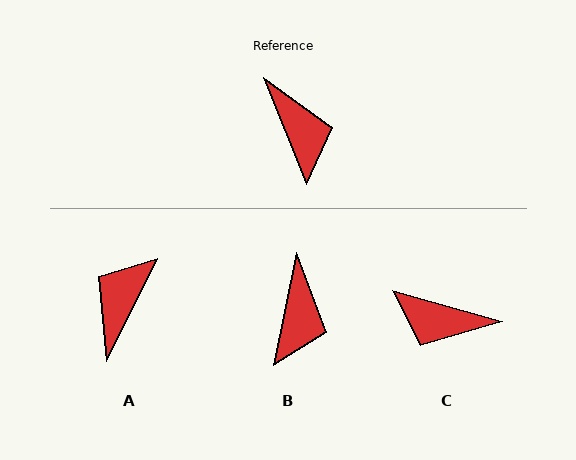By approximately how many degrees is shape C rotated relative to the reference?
Approximately 128 degrees clockwise.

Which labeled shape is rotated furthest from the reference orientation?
A, about 132 degrees away.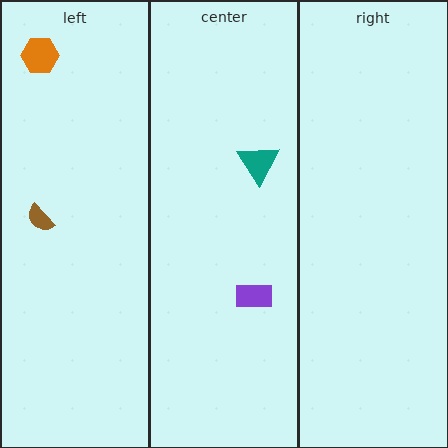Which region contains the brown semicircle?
The left region.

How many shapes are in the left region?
2.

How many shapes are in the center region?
2.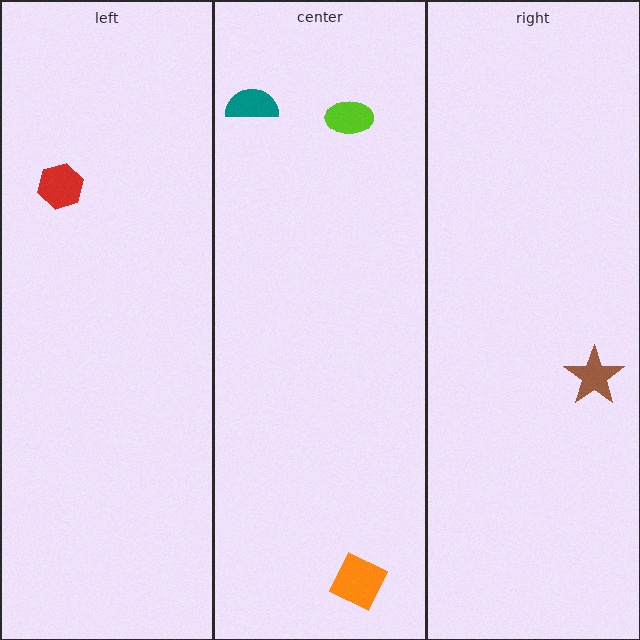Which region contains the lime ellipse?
The center region.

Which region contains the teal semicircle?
The center region.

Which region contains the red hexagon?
The left region.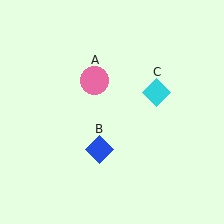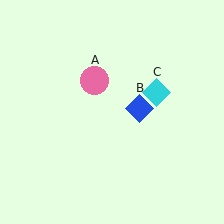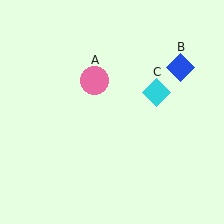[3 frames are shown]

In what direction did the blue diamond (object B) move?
The blue diamond (object B) moved up and to the right.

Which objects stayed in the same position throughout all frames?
Pink circle (object A) and cyan diamond (object C) remained stationary.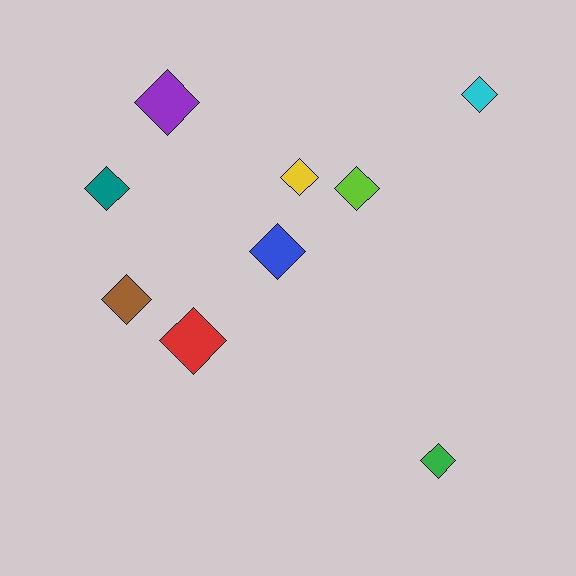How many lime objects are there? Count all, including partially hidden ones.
There is 1 lime object.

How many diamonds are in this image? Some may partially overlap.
There are 9 diamonds.